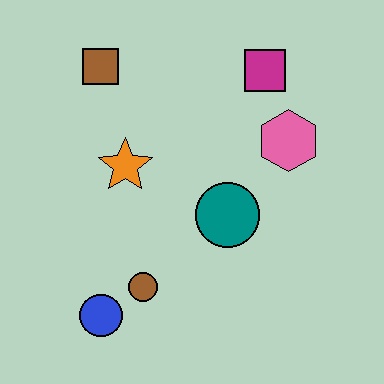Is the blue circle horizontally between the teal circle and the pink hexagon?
No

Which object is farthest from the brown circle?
The magenta square is farthest from the brown circle.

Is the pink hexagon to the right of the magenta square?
Yes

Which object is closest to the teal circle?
The pink hexagon is closest to the teal circle.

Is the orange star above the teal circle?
Yes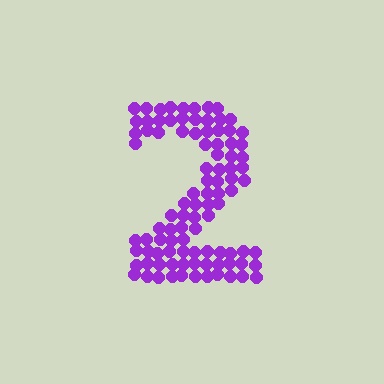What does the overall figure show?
The overall figure shows the digit 2.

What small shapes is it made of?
It is made of small circles.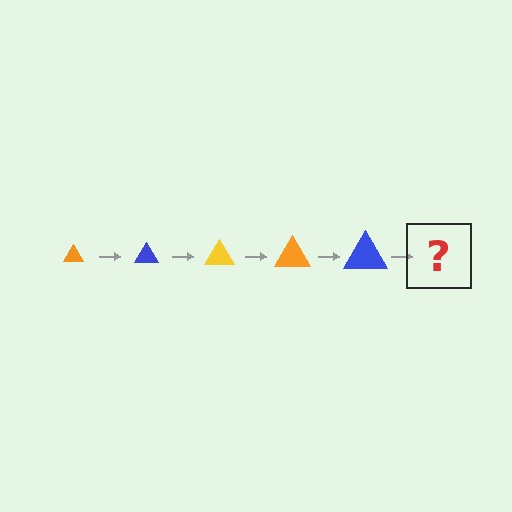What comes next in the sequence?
The next element should be a yellow triangle, larger than the previous one.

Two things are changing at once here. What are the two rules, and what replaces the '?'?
The two rules are that the triangle grows larger each step and the color cycles through orange, blue, and yellow. The '?' should be a yellow triangle, larger than the previous one.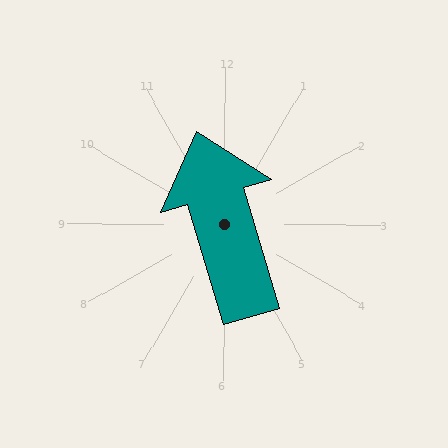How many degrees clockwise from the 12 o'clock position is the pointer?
Approximately 343 degrees.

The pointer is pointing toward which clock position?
Roughly 11 o'clock.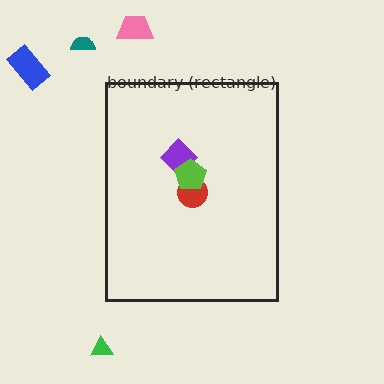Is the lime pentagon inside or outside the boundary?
Inside.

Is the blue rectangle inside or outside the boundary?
Outside.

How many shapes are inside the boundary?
3 inside, 4 outside.